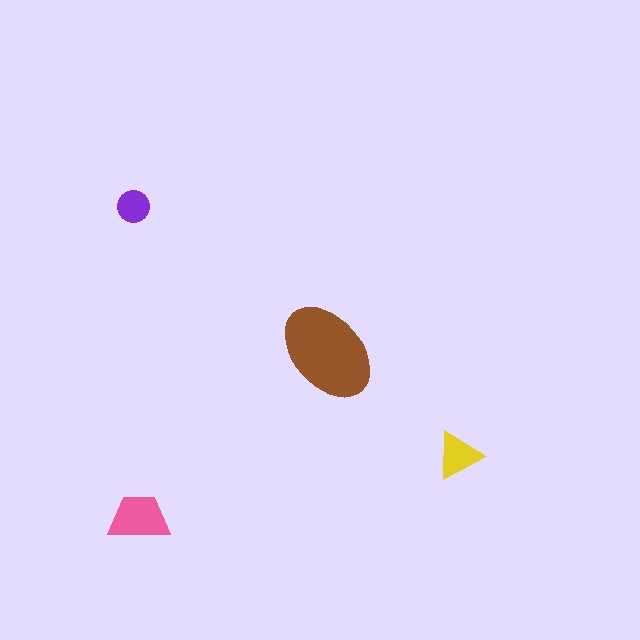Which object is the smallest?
The purple circle.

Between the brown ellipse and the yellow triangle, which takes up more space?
The brown ellipse.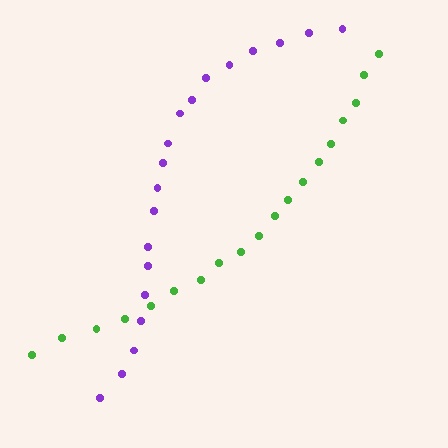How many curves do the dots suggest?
There are 2 distinct paths.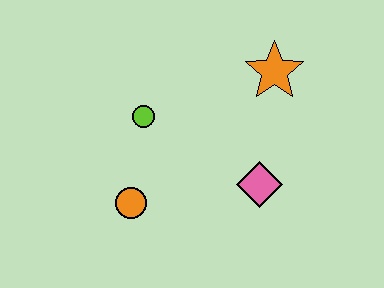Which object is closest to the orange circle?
The lime circle is closest to the orange circle.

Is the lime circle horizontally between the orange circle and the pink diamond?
Yes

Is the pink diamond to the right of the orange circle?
Yes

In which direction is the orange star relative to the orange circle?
The orange star is to the right of the orange circle.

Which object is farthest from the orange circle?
The orange star is farthest from the orange circle.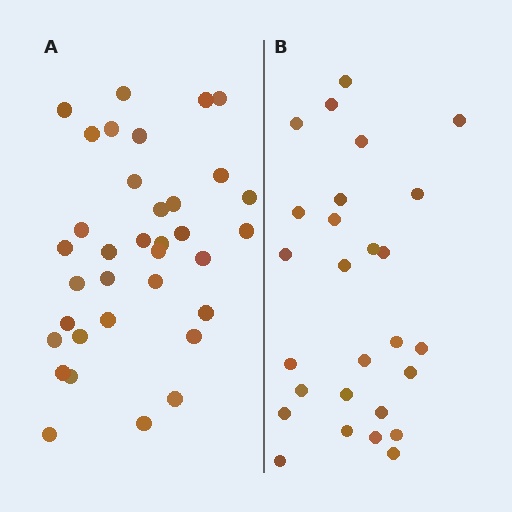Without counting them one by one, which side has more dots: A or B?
Region A (the left region) has more dots.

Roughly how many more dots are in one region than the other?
Region A has roughly 8 or so more dots than region B.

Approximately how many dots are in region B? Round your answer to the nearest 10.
About 30 dots. (The exact count is 27, which rounds to 30.)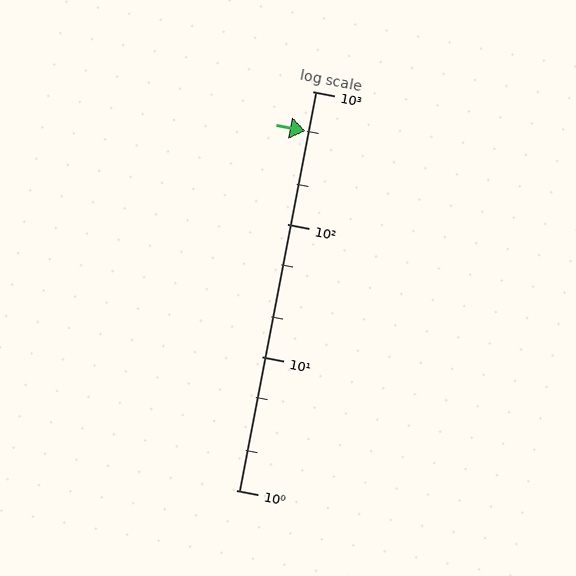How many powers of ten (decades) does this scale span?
The scale spans 3 decades, from 1 to 1000.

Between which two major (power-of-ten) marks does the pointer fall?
The pointer is between 100 and 1000.